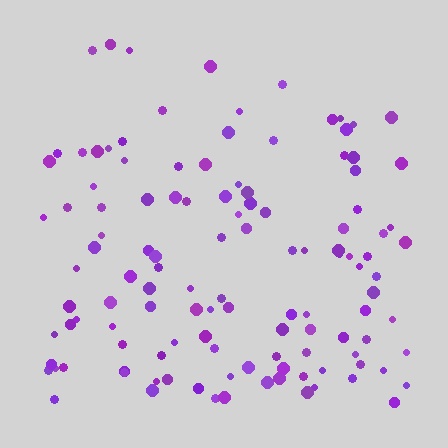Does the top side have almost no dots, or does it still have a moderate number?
Still a moderate number, just noticeably fewer than the bottom.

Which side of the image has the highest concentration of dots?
The bottom.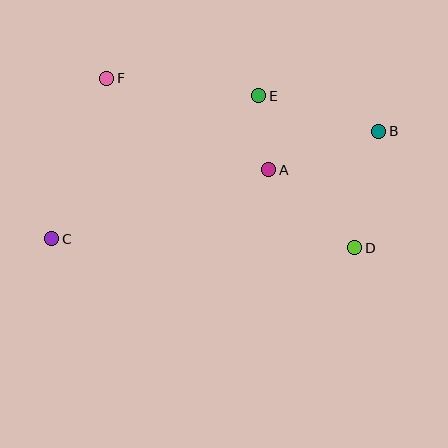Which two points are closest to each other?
Points A and E are closest to each other.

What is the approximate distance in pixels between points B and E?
The distance between B and E is approximately 125 pixels.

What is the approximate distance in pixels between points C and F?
The distance between C and F is approximately 170 pixels.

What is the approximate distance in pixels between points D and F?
The distance between D and F is approximately 301 pixels.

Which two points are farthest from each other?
Points B and C are farthest from each other.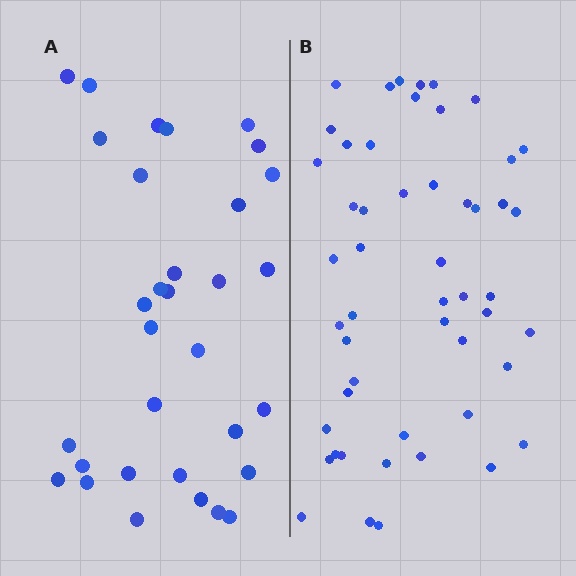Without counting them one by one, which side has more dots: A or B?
Region B (the right region) has more dots.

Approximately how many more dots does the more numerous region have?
Region B has approximately 20 more dots than region A.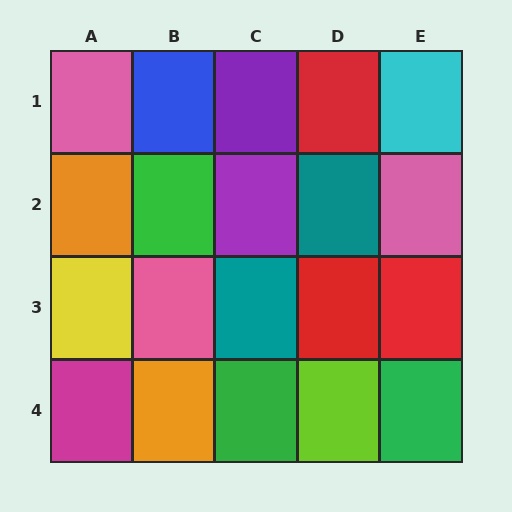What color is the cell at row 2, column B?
Green.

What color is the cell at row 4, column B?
Orange.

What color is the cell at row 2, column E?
Pink.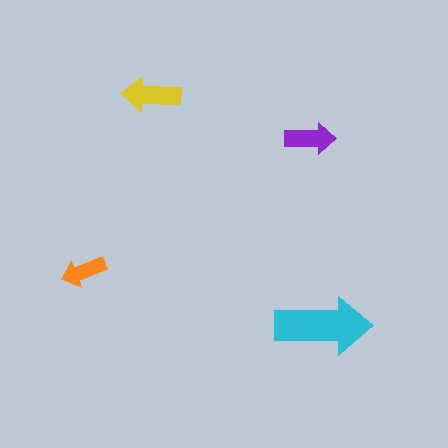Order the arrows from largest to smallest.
the cyan one, the yellow one, the purple one, the orange one.